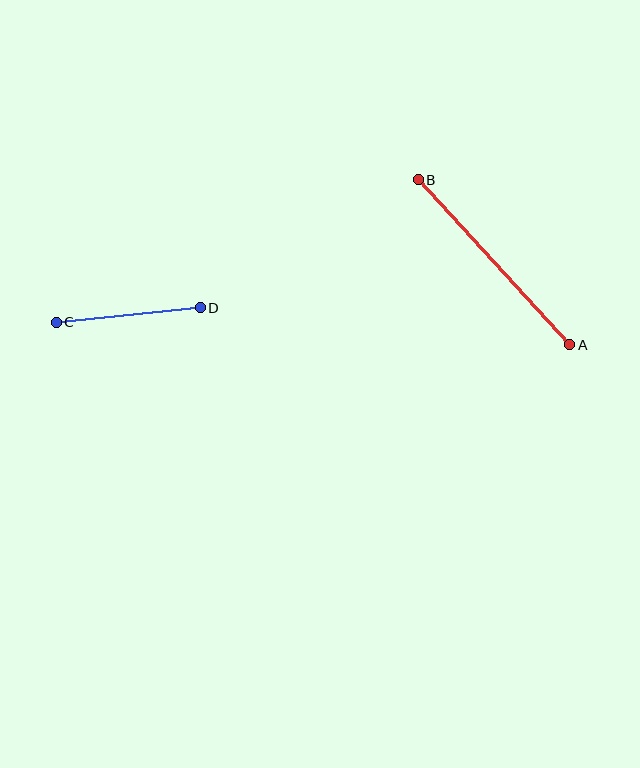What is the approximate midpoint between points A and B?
The midpoint is at approximately (494, 262) pixels.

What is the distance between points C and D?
The distance is approximately 145 pixels.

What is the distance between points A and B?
The distance is approximately 224 pixels.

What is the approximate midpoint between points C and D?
The midpoint is at approximately (128, 315) pixels.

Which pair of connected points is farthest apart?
Points A and B are farthest apart.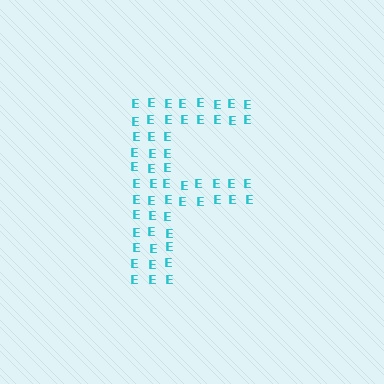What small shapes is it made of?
It is made of small letter E's.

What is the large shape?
The large shape is the letter F.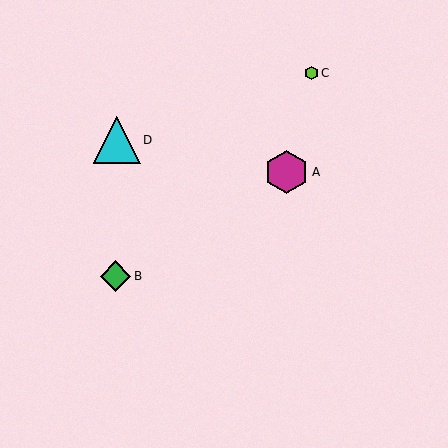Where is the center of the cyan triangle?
The center of the cyan triangle is at (117, 140).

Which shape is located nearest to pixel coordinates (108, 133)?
The cyan triangle (labeled D) at (117, 140) is nearest to that location.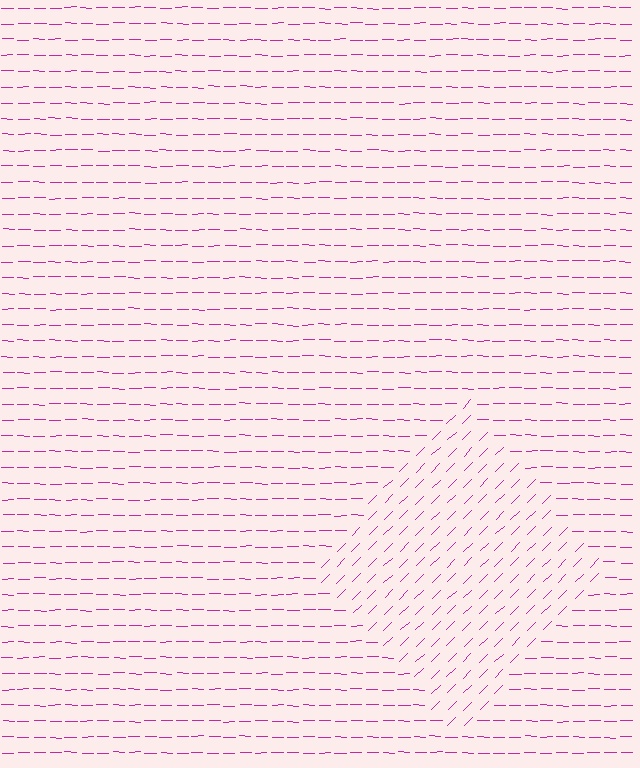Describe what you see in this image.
The image is filled with small magenta line segments. A diamond region in the image has lines oriented differently from the surrounding lines, creating a visible texture boundary.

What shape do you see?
I see a diamond.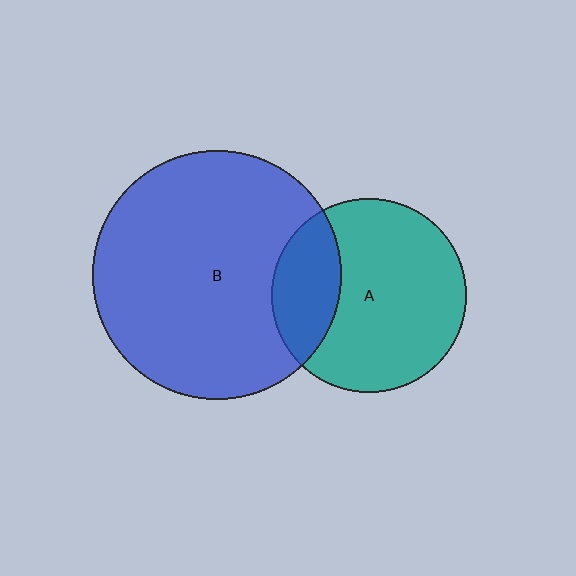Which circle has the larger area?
Circle B (blue).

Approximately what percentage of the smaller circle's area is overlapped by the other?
Approximately 25%.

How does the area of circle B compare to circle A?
Approximately 1.6 times.